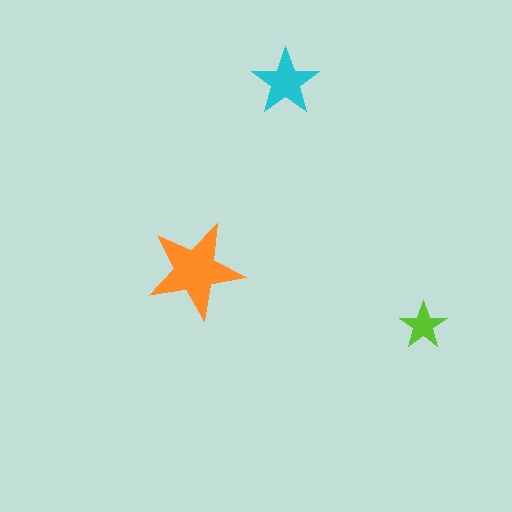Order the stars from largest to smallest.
the orange one, the cyan one, the lime one.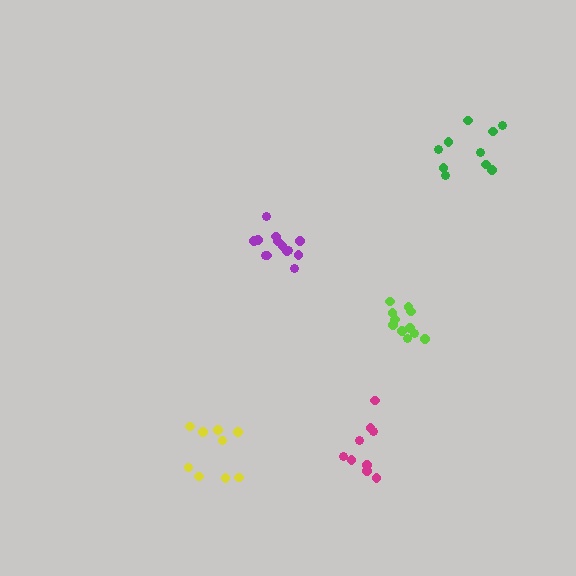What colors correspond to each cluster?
The clusters are colored: purple, yellow, green, lime, magenta.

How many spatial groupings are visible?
There are 5 spatial groupings.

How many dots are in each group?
Group 1: 13 dots, Group 2: 9 dots, Group 3: 10 dots, Group 4: 11 dots, Group 5: 9 dots (52 total).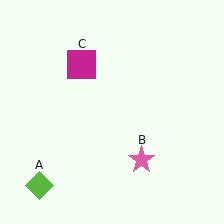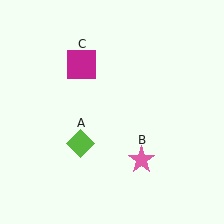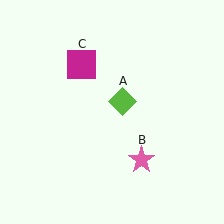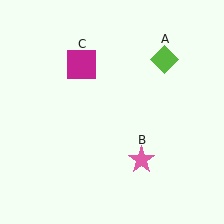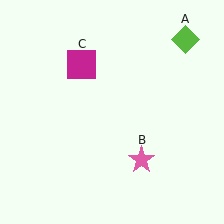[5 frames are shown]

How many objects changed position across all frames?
1 object changed position: lime diamond (object A).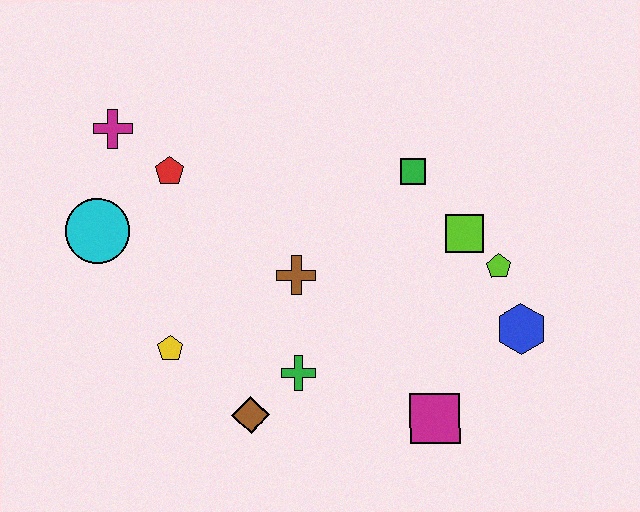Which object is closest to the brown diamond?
The green cross is closest to the brown diamond.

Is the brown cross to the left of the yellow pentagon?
No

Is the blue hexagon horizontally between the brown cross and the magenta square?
No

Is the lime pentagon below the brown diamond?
No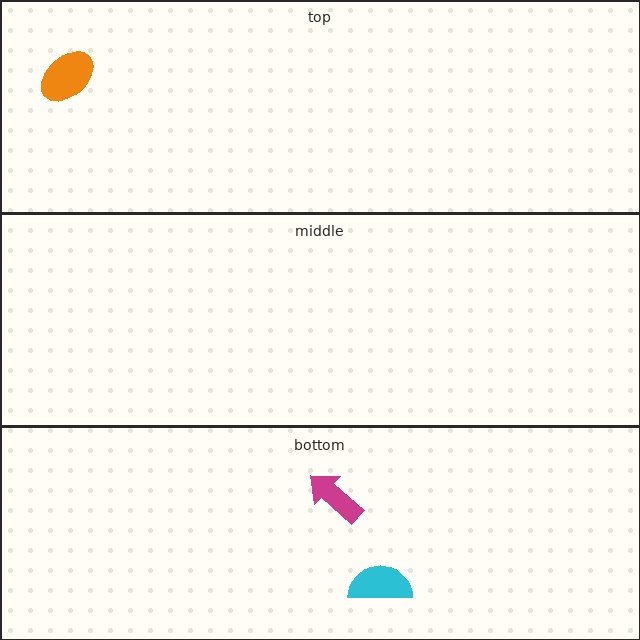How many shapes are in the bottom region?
2.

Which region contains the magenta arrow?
The bottom region.